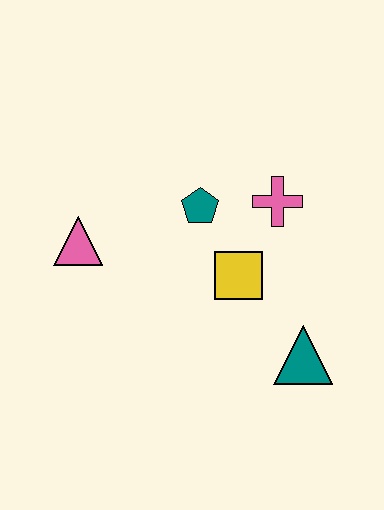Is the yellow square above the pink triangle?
No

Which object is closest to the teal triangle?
The yellow square is closest to the teal triangle.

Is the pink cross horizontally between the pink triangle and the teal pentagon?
No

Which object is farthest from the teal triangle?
The pink triangle is farthest from the teal triangle.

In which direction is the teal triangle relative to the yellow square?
The teal triangle is below the yellow square.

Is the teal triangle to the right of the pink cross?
Yes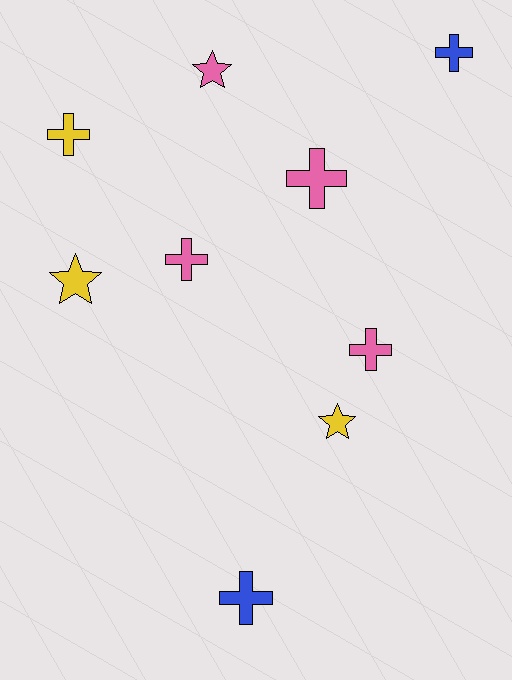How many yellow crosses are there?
There is 1 yellow cross.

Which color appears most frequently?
Pink, with 4 objects.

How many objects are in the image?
There are 9 objects.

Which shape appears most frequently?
Cross, with 6 objects.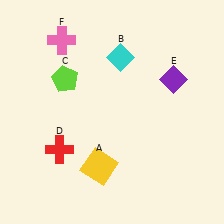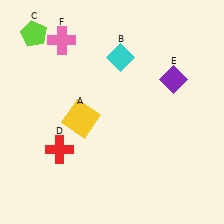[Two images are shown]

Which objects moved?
The objects that moved are: the yellow square (A), the lime pentagon (C).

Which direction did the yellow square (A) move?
The yellow square (A) moved up.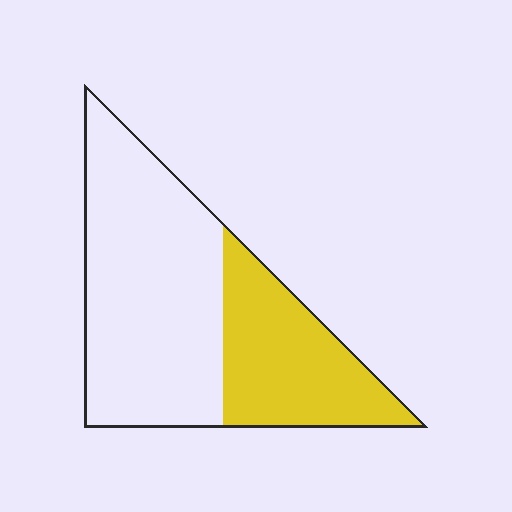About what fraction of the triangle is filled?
About three eighths (3/8).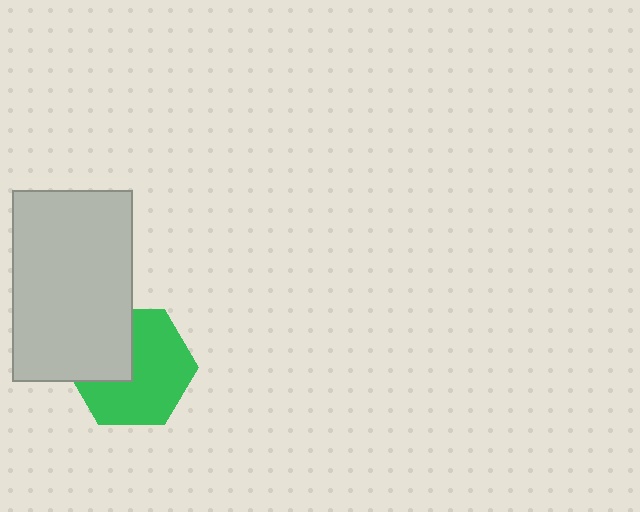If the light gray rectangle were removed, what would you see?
You would see the complete green hexagon.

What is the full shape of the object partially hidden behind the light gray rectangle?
The partially hidden object is a green hexagon.